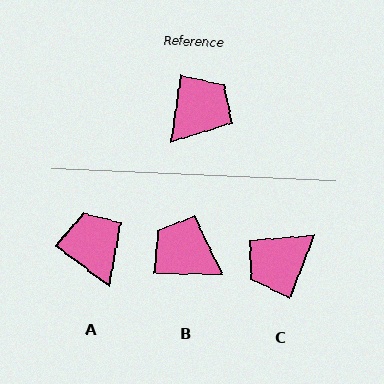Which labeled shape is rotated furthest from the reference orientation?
C, about 168 degrees away.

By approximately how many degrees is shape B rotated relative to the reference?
Approximately 98 degrees counter-clockwise.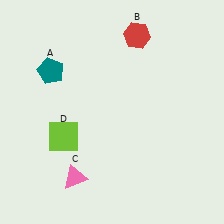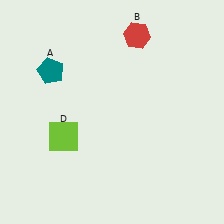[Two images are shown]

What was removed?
The pink triangle (C) was removed in Image 2.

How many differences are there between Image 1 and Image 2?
There is 1 difference between the two images.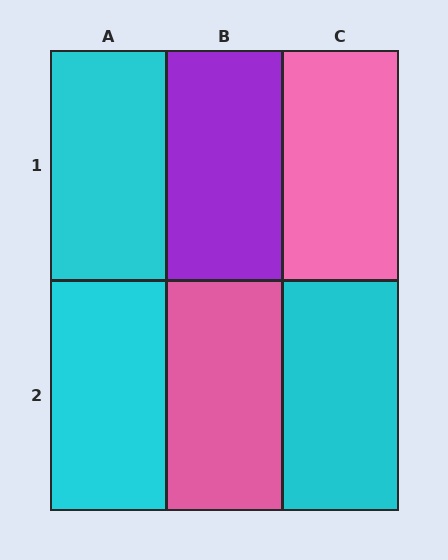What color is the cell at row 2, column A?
Cyan.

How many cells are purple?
1 cell is purple.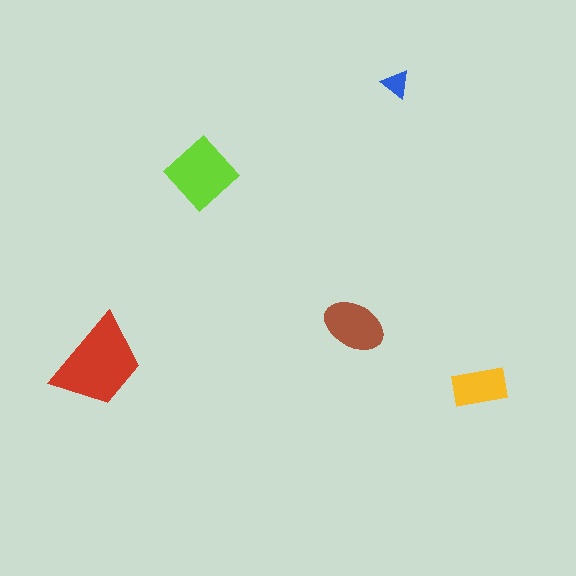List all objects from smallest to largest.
The blue triangle, the yellow rectangle, the brown ellipse, the lime diamond, the red trapezoid.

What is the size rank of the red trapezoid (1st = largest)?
1st.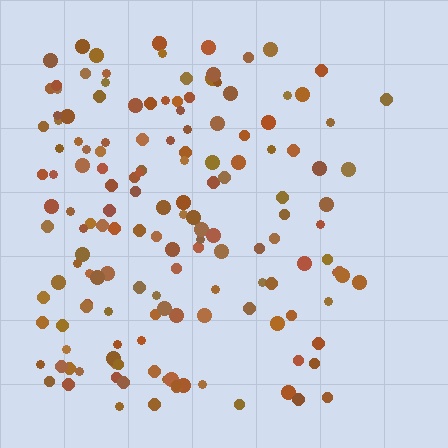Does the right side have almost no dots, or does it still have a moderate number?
Still a moderate number, just noticeably fewer than the left.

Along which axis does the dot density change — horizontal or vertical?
Horizontal.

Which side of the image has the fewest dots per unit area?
The right.